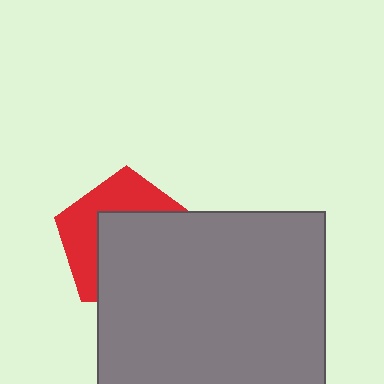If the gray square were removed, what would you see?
You would see the complete red pentagon.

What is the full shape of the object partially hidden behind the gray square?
The partially hidden object is a red pentagon.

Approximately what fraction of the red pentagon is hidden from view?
Roughly 58% of the red pentagon is hidden behind the gray square.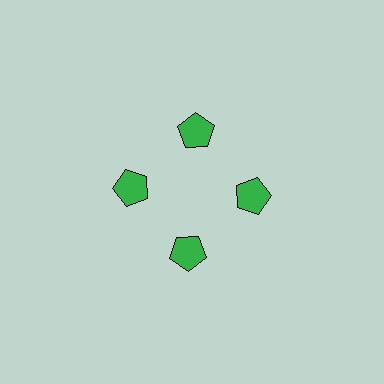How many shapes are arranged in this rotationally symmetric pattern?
There are 4 shapes, arranged in 4 groups of 1.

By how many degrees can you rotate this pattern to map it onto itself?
The pattern maps onto itself every 90 degrees of rotation.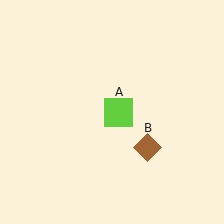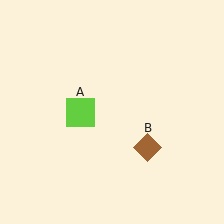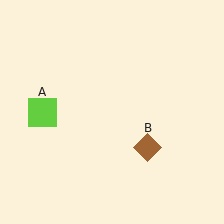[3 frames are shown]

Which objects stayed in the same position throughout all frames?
Brown diamond (object B) remained stationary.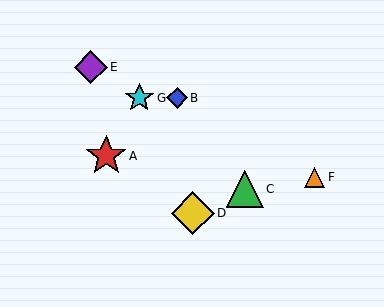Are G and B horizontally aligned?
Yes, both are at y≈98.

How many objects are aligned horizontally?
2 objects (B, G) are aligned horizontally.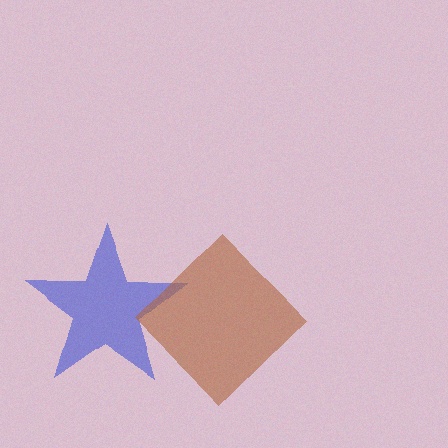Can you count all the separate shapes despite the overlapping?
Yes, there are 2 separate shapes.